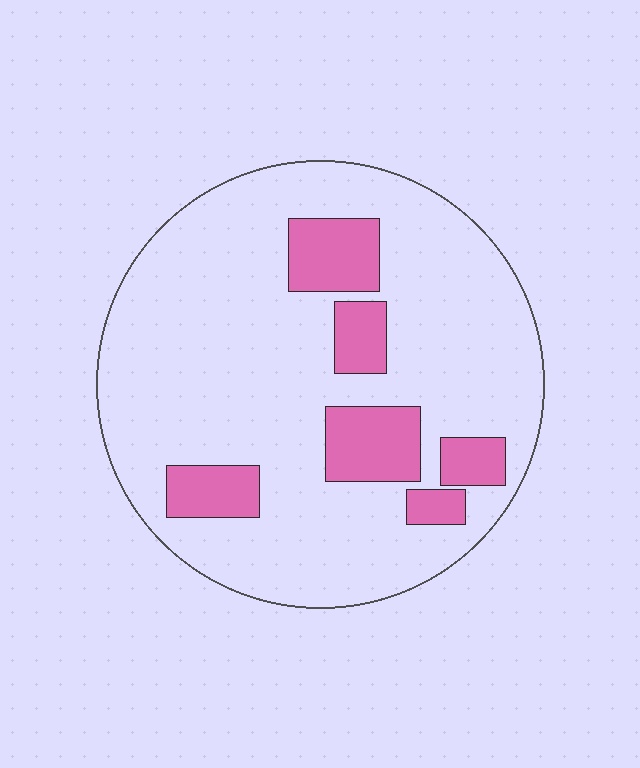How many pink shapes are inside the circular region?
6.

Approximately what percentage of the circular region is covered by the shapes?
Approximately 20%.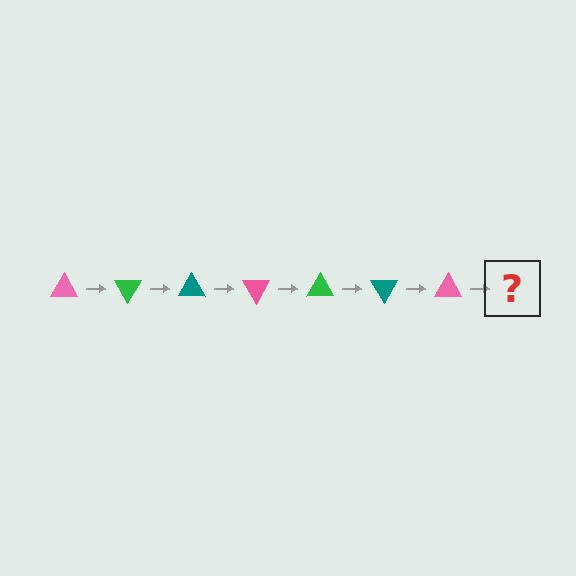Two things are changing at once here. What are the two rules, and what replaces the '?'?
The two rules are that it rotates 60 degrees each step and the color cycles through pink, green, and teal. The '?' should be a green triangle, rotated 420 degrees from the start.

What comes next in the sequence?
The next element should be a green triangle, rotated 420 degrees from the start.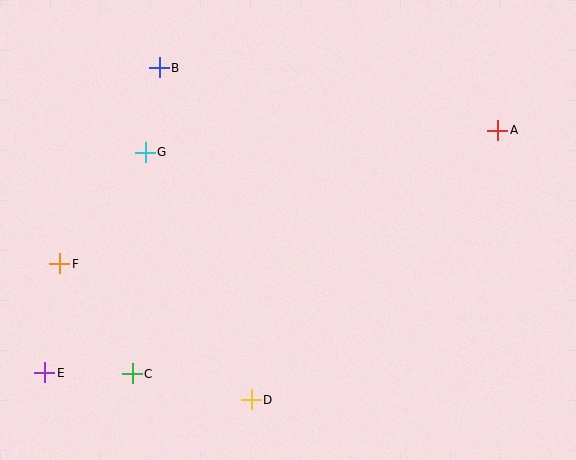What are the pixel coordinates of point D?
Point D is at (251, 400).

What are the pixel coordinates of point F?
Point F is at (60, 264).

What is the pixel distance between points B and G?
The distance between B and G is 86 pixels.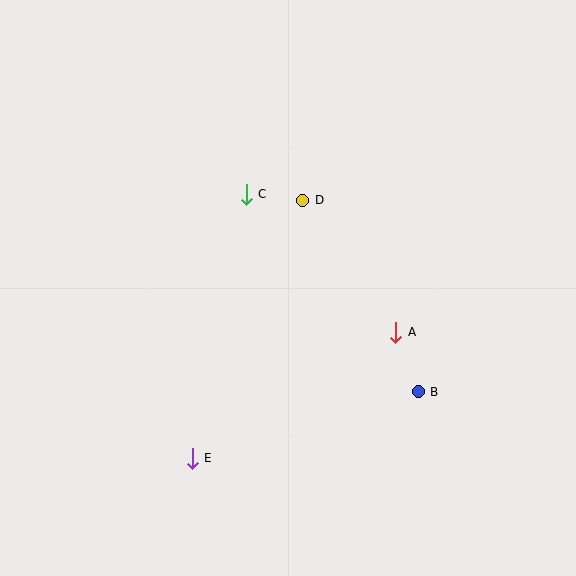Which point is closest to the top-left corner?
Point C is closest to the top-left corner.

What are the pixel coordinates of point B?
Point B is at (418, 392).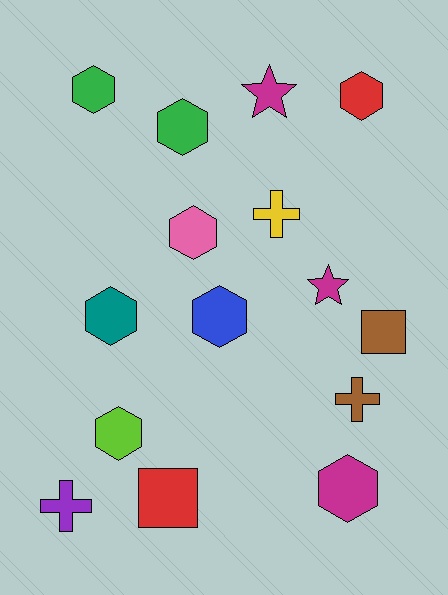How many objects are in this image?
There are 15 objects.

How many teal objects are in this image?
There is 1 teal object.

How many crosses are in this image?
There are 3 crosses.